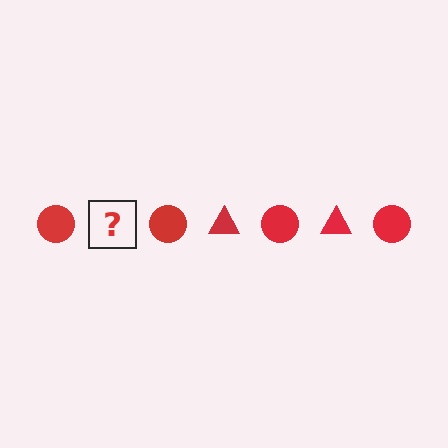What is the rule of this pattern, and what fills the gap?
The rule is that the pattern cycles through circle, triangle shapes in red. The gap should be filled with a red triangle.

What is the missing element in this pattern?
The missing element is a red triangle.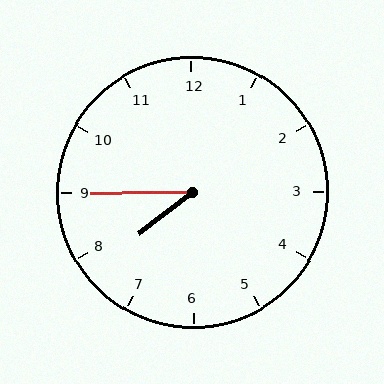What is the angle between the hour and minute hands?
Approximately 38 degrees.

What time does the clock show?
7:45.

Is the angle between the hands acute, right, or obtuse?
It is acute.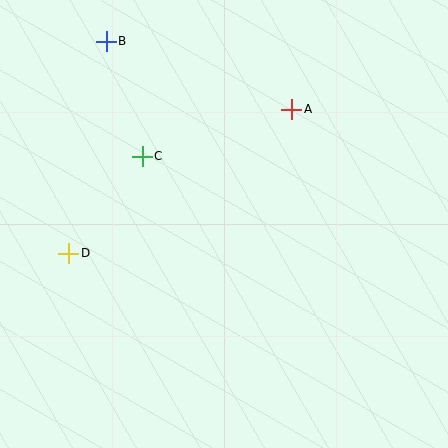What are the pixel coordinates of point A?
Point A is at (292, 109).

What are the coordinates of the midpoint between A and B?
The midpoint between A and B is at (199, 75).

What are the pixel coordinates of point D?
Point D is at (68, 253).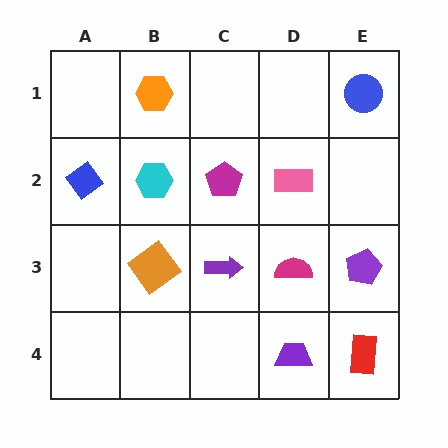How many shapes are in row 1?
2 shapes.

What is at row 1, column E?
A blue circle.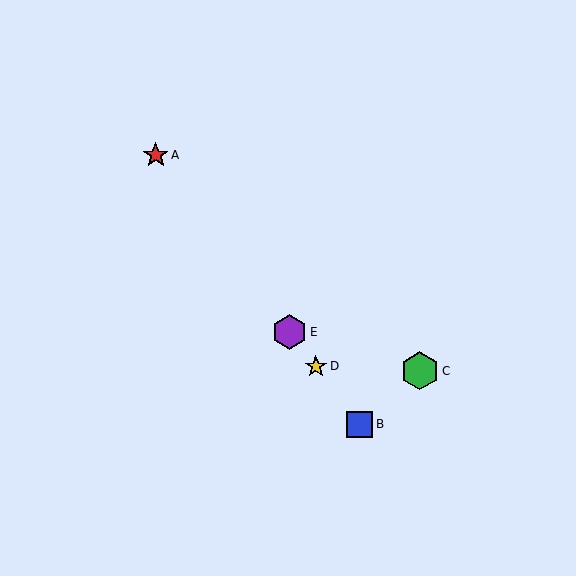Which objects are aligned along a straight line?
Objects A, B, D, E are aligned along a straight line.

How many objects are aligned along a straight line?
4 objects (A, B, D, E) are aligned along a straight line.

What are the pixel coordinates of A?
Object A is at (156, 155).